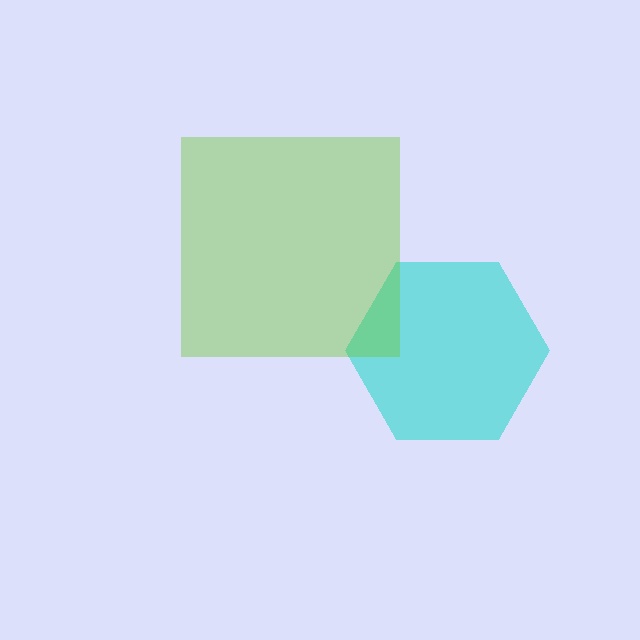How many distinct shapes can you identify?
There are 2 distinct shapes: a cyan hexagon, a lime square.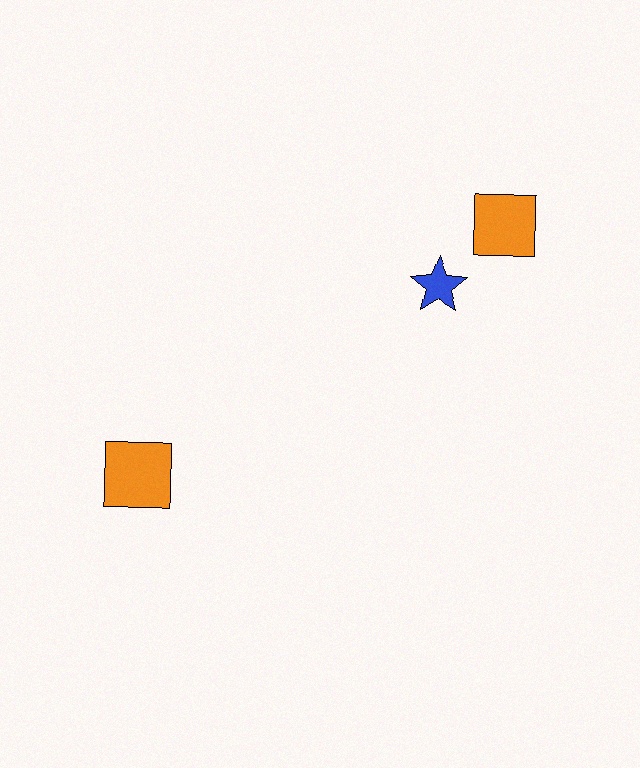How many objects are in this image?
There are 3 objects.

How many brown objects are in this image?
There are no brown objects.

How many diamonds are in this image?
There are no diamonds.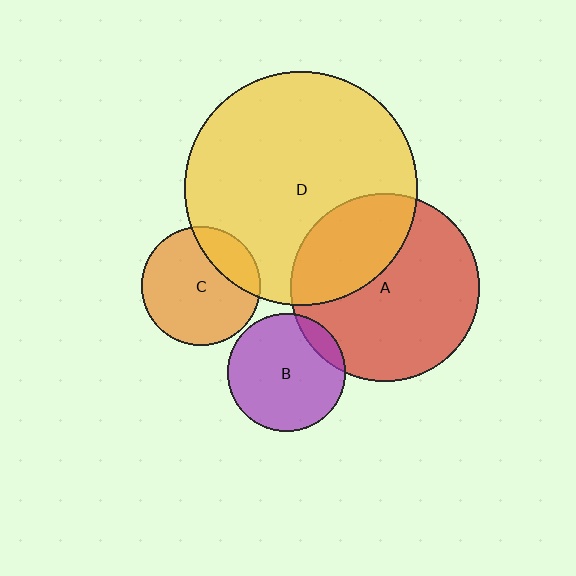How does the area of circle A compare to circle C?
Approximately 2.5 times.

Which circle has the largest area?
Circle D (yellow).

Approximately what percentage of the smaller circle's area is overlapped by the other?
Approximately 35%.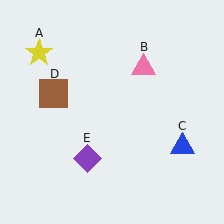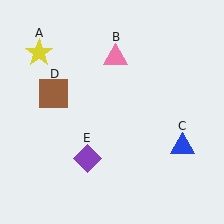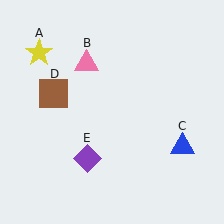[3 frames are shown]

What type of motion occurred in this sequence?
The pink triangle (object B) rotated counterclockwise around the center of the scene.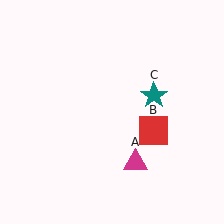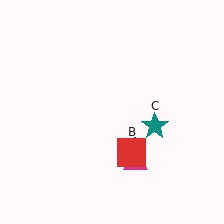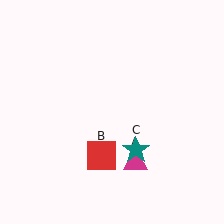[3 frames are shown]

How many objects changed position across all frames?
2 objects changed position: red square (object B), teal star (object C).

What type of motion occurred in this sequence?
The red square (object B), teal star (object C) rotated clockwise around the center of the scene.